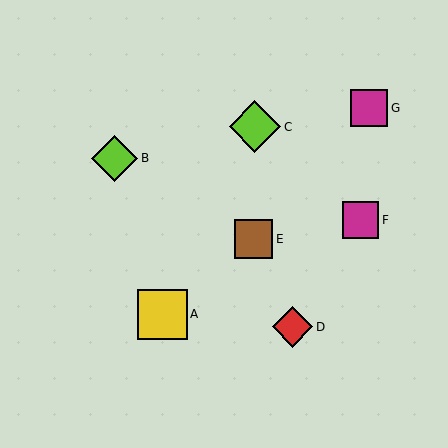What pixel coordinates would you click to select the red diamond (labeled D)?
Click at (293, 327) to select the red diamond D.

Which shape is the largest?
The lime diamond (labeled C) is the largest.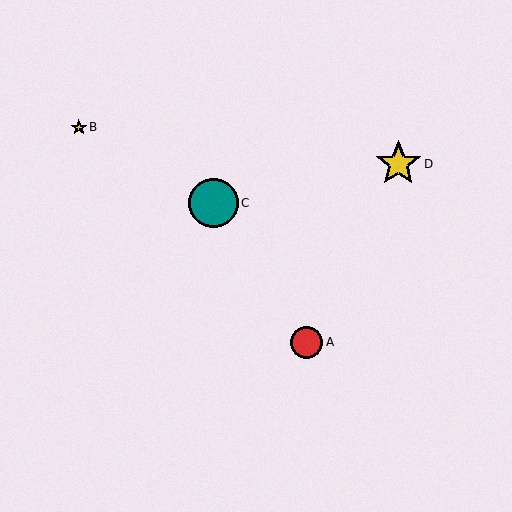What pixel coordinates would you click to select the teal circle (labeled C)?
Click at (213, 203) to select the teal circle C.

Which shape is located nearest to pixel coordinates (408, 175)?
The yellow star (labeled D) at (398, 164) is nearest to that location.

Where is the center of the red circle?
The center of the red circle is at (307, 343).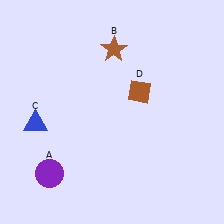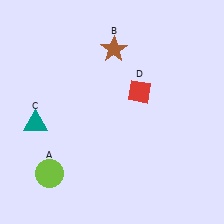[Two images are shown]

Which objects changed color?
A changed from purple to lime. C changed from blue to teal. D changed from brown to red.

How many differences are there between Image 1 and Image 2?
There are 3 differences between the two images.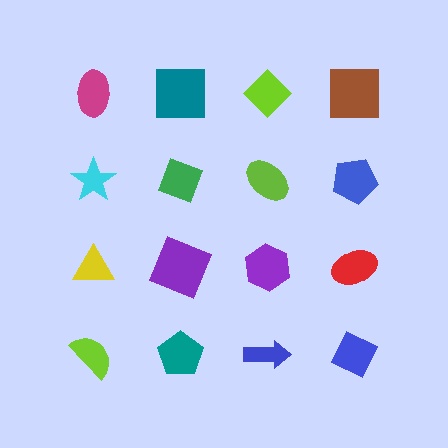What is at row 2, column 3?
A lime ellipse.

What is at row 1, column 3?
A lime diamond.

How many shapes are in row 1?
4 shapes.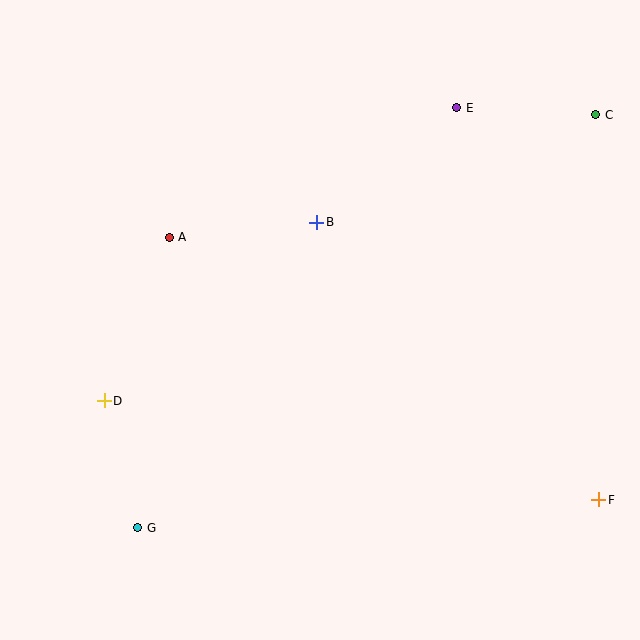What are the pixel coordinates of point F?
Point F is at (599, 500).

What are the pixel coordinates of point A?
Point A is at (169, 237).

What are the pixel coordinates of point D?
Point D is at (104, 401).